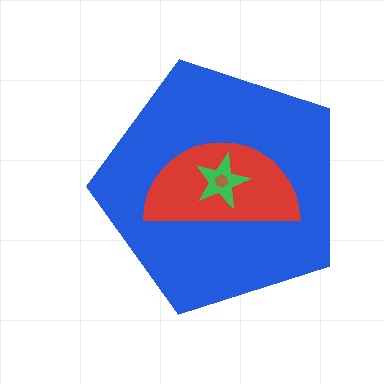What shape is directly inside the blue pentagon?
The red semicircle.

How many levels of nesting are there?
4.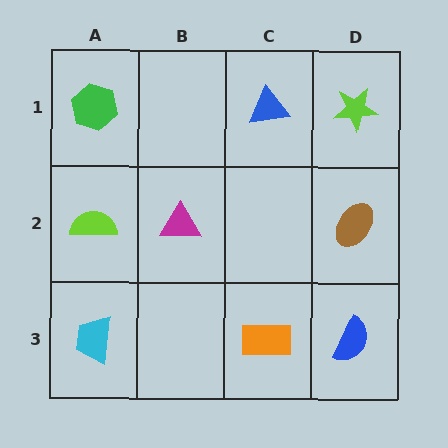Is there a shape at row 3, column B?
No, that cell is empty.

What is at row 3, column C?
An orange rectangle.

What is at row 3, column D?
A blue semicircle.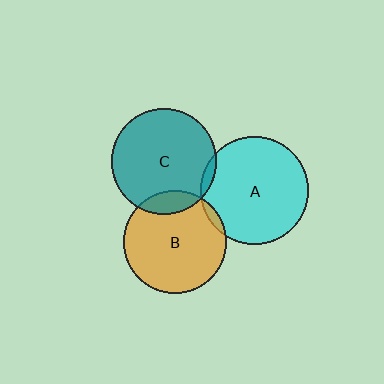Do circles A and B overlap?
Yes.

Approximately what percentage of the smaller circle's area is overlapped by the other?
Approximately 5%.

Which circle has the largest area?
Circle A (cyan).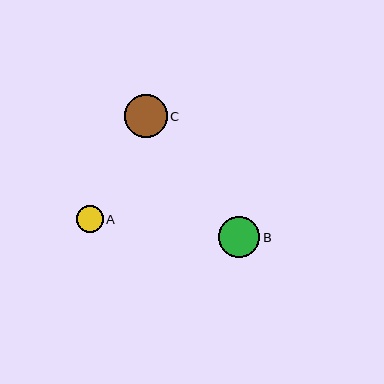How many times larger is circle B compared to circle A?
Circle B is approximately 1.5 times the size of circle A.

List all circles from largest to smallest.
From largest to smallest: C, B, A.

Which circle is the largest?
Circle C is the largest with a size of approximately 43 pixels.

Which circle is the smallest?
Circle A is the smallest with a size of approximately 27 pixels.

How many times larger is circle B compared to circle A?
Circle B is approximately 1.5 times the size of circle A.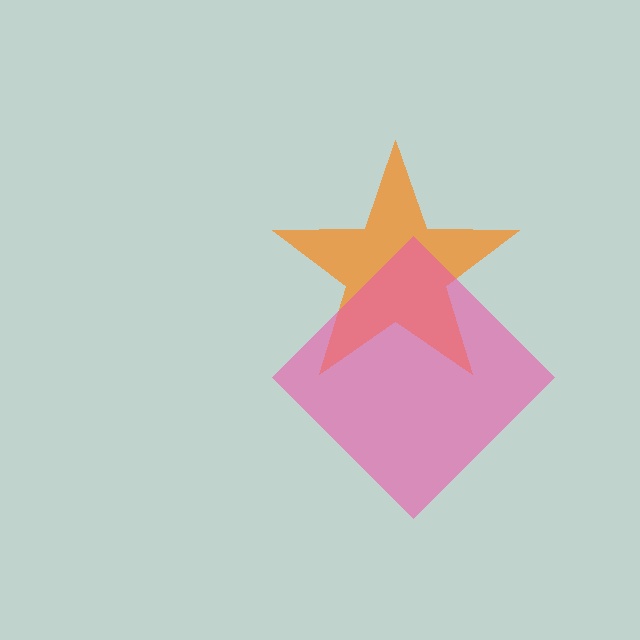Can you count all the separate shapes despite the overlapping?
Yes, there are 2 separate shapes.